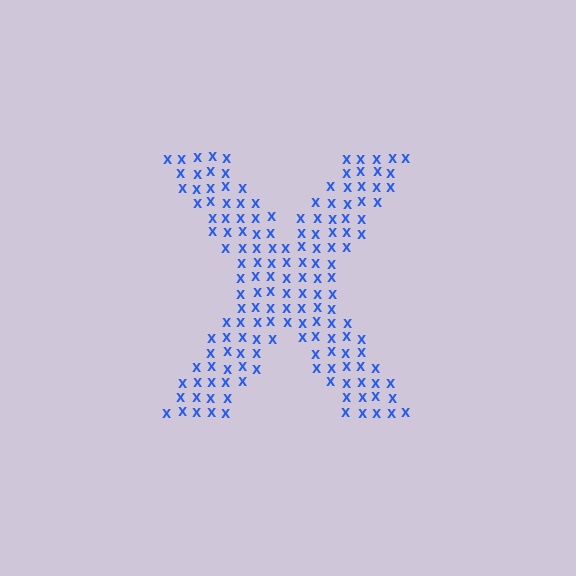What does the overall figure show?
The overall figure shows the letter X.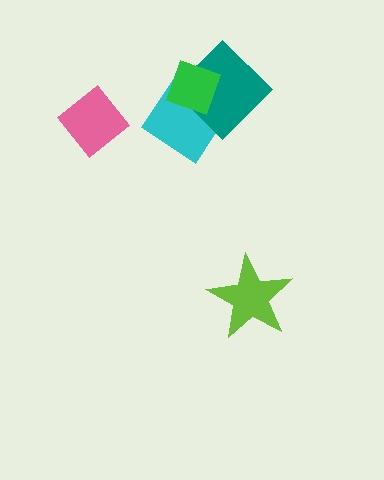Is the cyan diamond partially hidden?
Yes, it is partially covered by another shape.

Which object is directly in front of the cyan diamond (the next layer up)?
The teal diamond is directly in front of the cyan diamond.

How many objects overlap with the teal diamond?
2 objects overlap with the teal diamond.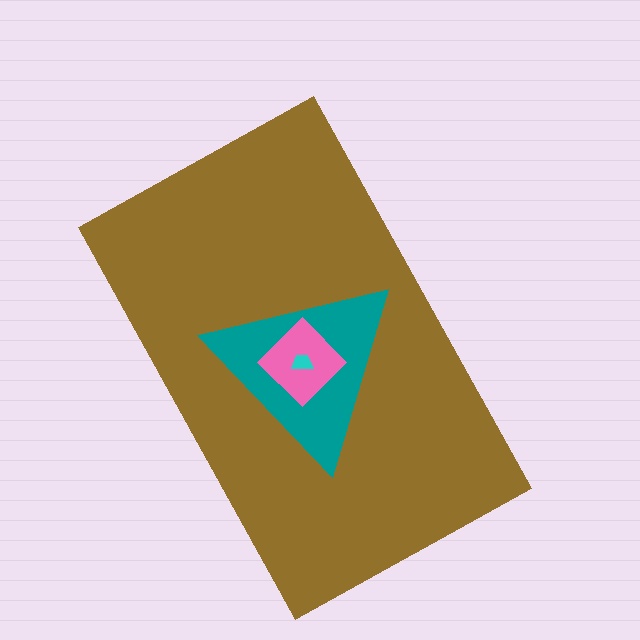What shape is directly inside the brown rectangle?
The teal triangle.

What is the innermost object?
The cyan trapezoid.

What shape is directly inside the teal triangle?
The pink diamond.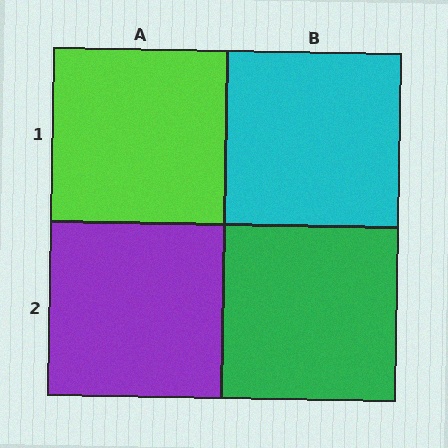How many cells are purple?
1 cell is purple.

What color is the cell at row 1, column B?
Cyan.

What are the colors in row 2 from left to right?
Purple, green.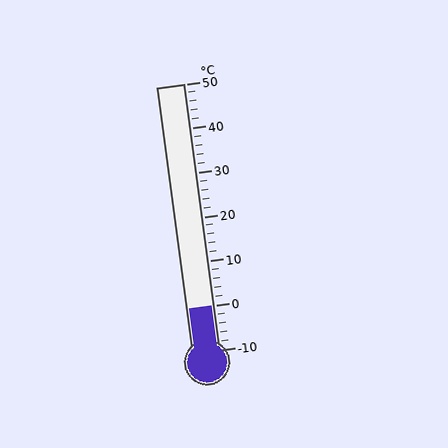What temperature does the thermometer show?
The thermometer shows approximately 0°C.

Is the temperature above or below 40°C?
The temperature is below 40°C.